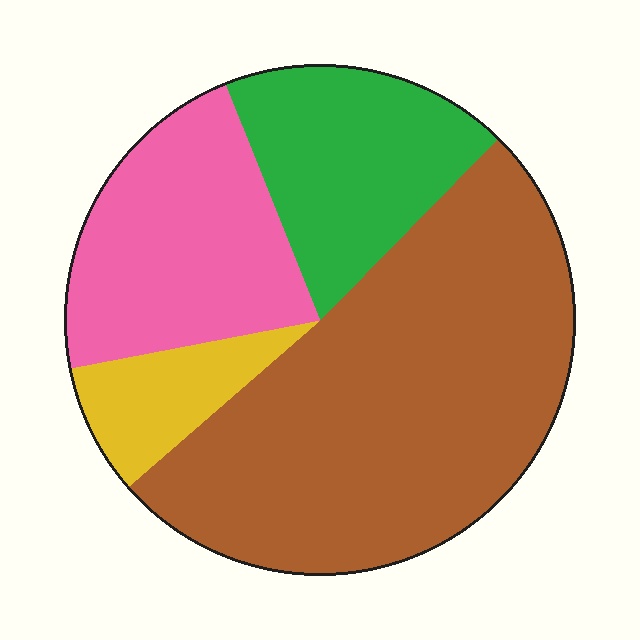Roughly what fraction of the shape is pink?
Pink covers 22% of the shape.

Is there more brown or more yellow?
Brown.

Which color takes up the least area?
Yellow, at roughly 10%.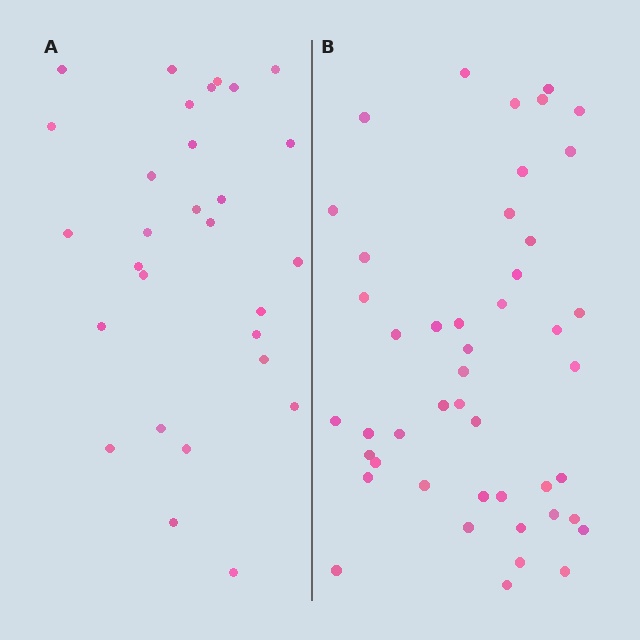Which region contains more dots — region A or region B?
Region B (the right region) has more dots.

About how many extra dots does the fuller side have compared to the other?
Region B has approximately 15 more dots than region A.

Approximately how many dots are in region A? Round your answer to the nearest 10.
About 30 dots. (The exact count is 29, which rounds to 30.)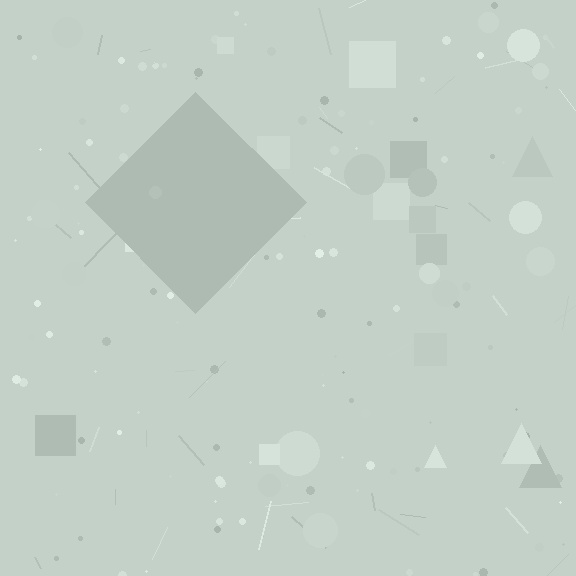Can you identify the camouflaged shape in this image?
The camouflaged shape is a diamond.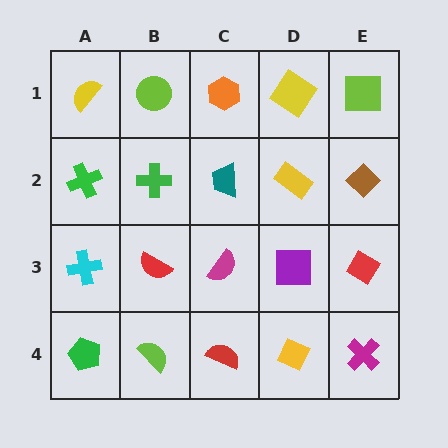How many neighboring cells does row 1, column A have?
2.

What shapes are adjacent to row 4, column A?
A cyan cross (row 3, column A), a lime semicircle (row 4, column B).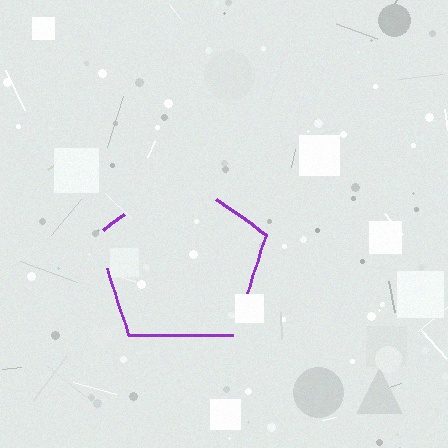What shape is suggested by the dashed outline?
The dashed outline suggests a pentagon.